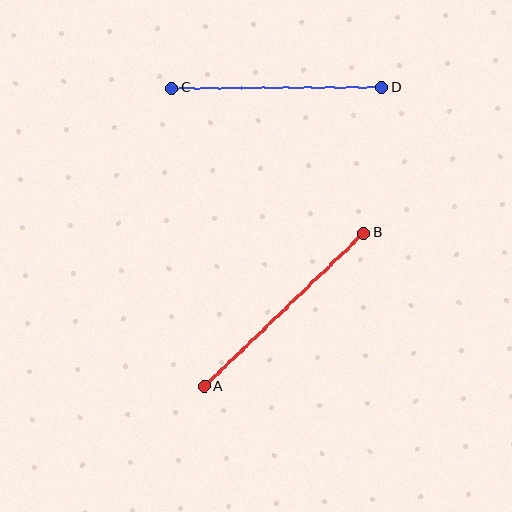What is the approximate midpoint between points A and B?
The midpoint is at approximately (284, 310) pixels.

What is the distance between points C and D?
The distance is approximately 210 pixels.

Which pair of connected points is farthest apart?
Points A and B are farthest apart.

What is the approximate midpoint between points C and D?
The midpoint is at approximately (277, 88) pixels.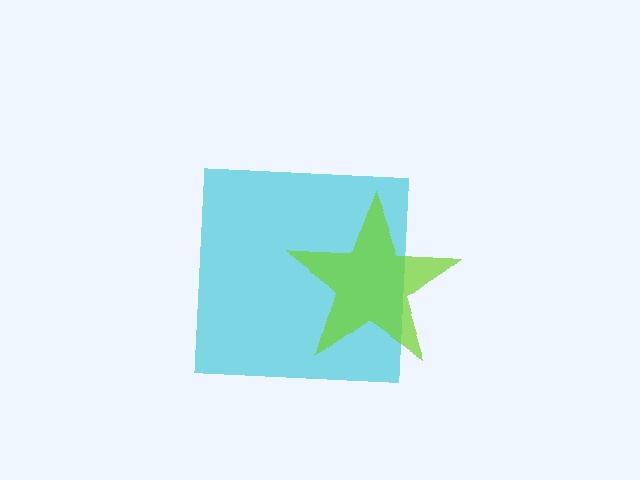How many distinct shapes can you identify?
There are 2 distinct shapes: a cyan square, a lime star.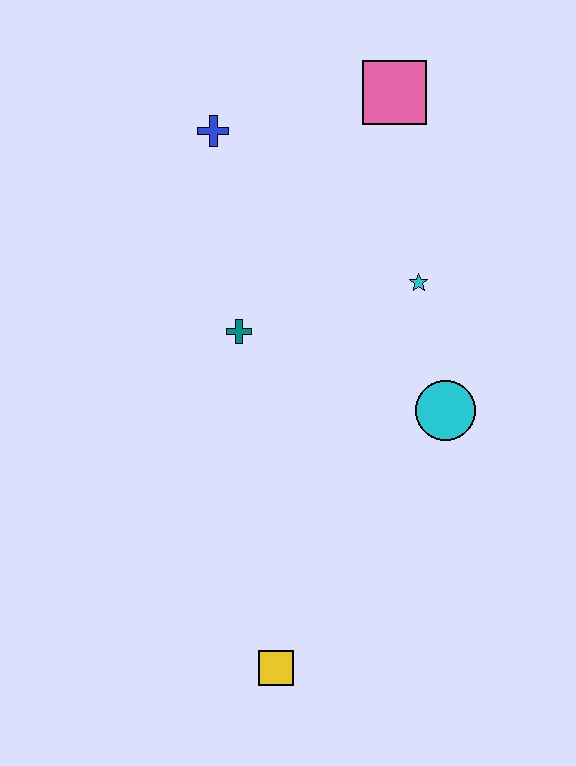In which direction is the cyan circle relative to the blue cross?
The cyan circle is below the blue cross.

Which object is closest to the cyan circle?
The cyan star is closest to the cyan circle.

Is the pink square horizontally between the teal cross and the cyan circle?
Yes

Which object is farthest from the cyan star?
The yellow square is farthest from the cyan star.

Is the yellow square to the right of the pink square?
No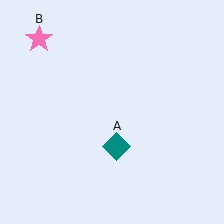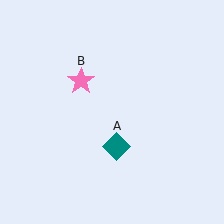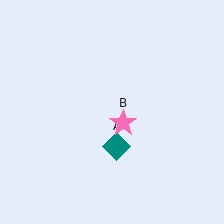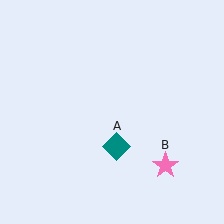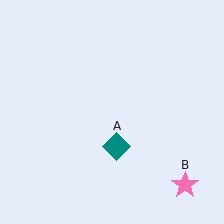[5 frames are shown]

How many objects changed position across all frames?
1 object changed position: pink star (object B).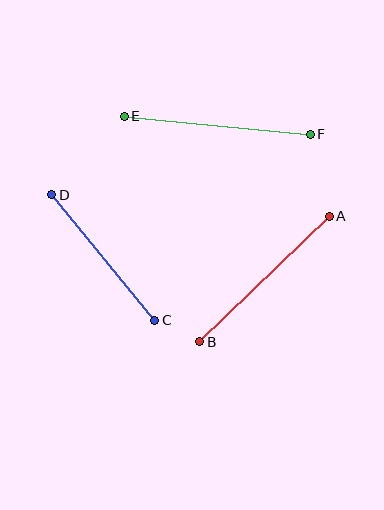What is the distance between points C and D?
The distance is approximately 162 pixels.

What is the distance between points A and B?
The distance is approximately 180 pixels.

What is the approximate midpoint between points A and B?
The midpoint is at approximately (264, 279) pixels.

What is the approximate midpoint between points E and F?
The midpoint is at approximately (217, 125) pixels.